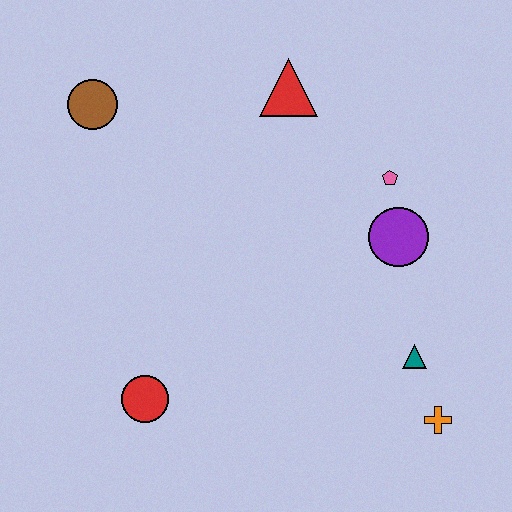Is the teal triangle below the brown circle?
Yes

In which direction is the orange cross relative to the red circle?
The orange cross is to the right of the red circle.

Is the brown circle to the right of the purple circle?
No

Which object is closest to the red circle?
The teal triangle is closest to the red circle.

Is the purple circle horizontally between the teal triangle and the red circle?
Yes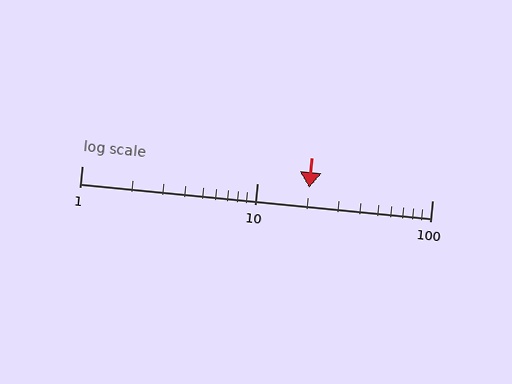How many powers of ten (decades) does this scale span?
The scale spans 2 decades, from 1 to 100.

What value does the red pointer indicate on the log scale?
The pointer indicates approximately 20.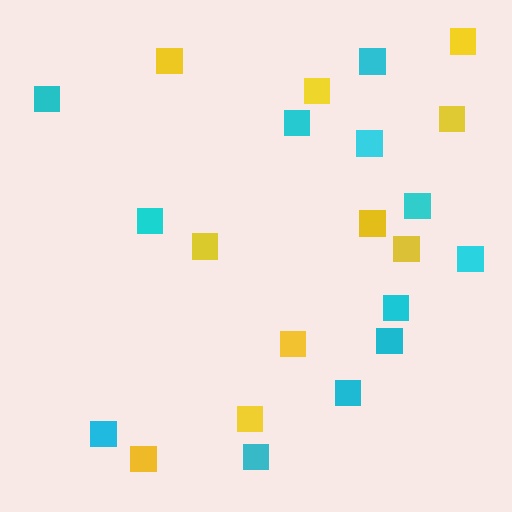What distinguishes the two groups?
There are 2 groups: one group of cyan squares (12) and one group of yellow squares (10).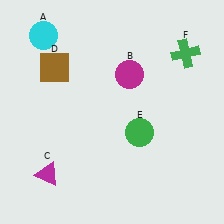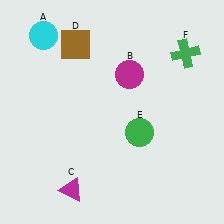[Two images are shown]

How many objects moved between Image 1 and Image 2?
2 objects moved between the two images.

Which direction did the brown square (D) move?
The brown square (D) moved up.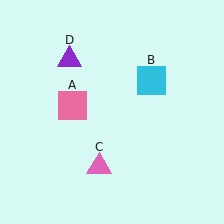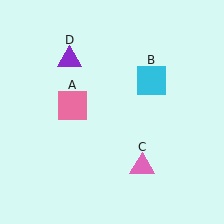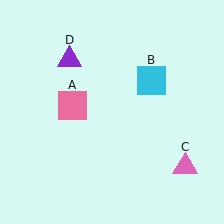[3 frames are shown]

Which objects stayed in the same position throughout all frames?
Pink square (object A) and cyan square (object B) and purple triangle (object D) remained stationary.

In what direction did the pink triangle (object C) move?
The pink triangle (object C) moved right.